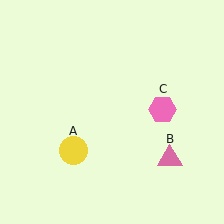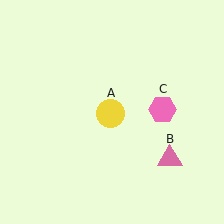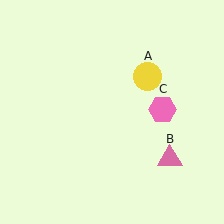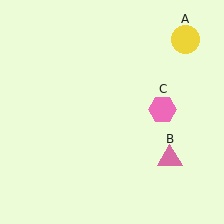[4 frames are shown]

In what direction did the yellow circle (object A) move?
The yellow circle (object A) moved up and to the right.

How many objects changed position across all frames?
1 object changed position: yellow circle (object A).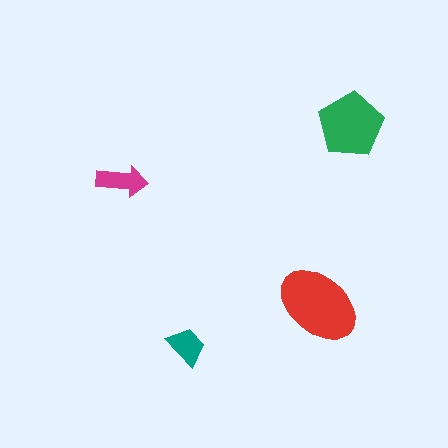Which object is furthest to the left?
The magenta arrow is leftmost.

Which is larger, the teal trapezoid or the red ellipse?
The red ellipse.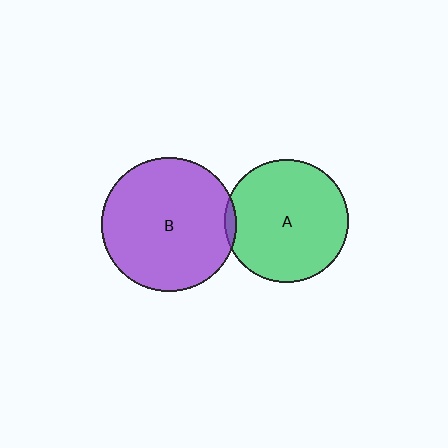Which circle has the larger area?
Circle B (purple).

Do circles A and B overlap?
Yes.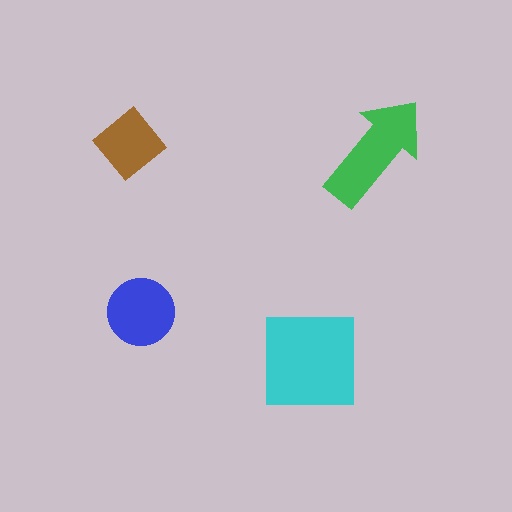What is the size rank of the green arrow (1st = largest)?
2nd.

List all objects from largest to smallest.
The cyan square, the green arrow, the blue circle, the brown diamond.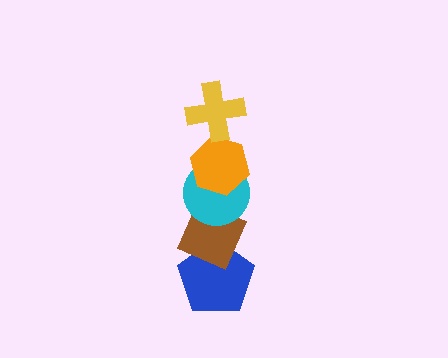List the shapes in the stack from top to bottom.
From top to bottom: the yellow cross, the orange hexagon, the cyan circle, the brown diamond, the blue pentagon.